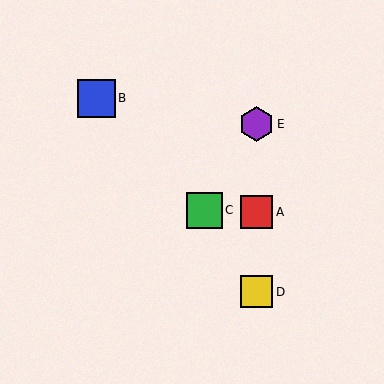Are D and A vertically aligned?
Yes, both are at x≈257.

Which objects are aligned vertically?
Objects A, D, E are aligned vertically.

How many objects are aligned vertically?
3 objects (A, D, E) are aligned vertically.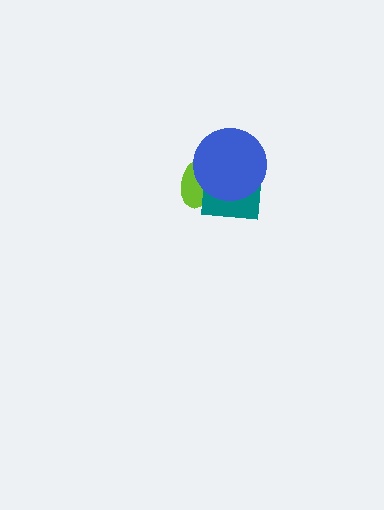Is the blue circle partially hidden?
No, no other shape covers it.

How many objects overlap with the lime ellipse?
2 objects overlap with the lime ellipse.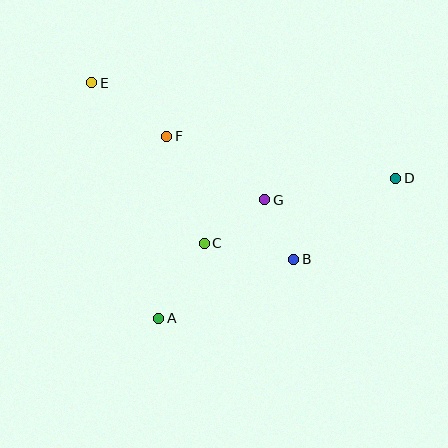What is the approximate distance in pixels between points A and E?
The distance between A and E is approximately 245 pixels.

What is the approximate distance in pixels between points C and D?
The distance between C and D is approximately 202 pixels.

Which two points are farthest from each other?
Points D and E are farthest from each other.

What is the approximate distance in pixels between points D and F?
The distance between D and F is approximately 233 pixels.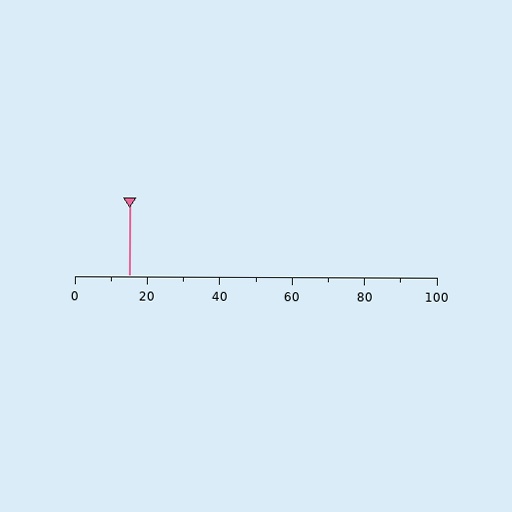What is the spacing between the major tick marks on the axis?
The major ticks are spaced 20 apart.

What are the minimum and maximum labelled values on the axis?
The axis runs from 0 to 100.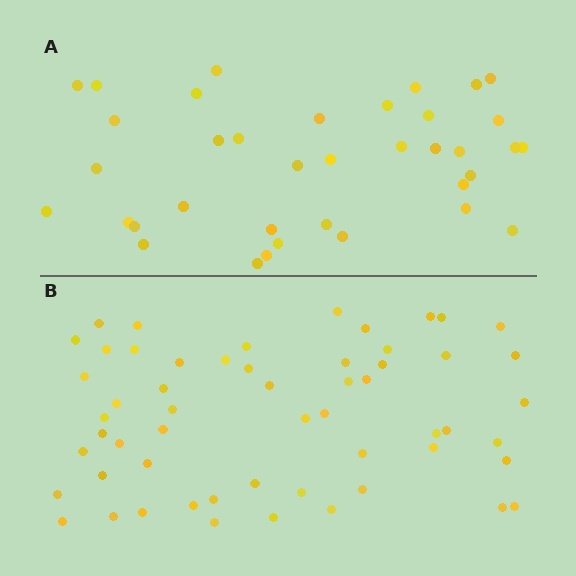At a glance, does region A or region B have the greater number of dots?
Region B (the bottom region) has more dots.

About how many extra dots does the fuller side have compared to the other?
Region B has approximately 20 more dots than region A.